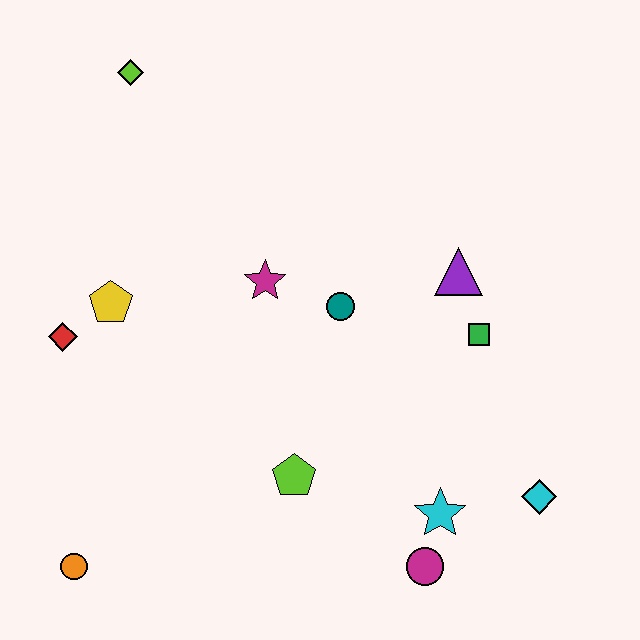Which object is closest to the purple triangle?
The green square is closest to the purple triangle.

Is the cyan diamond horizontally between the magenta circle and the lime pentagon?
No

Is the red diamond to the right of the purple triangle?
No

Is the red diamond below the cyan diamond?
No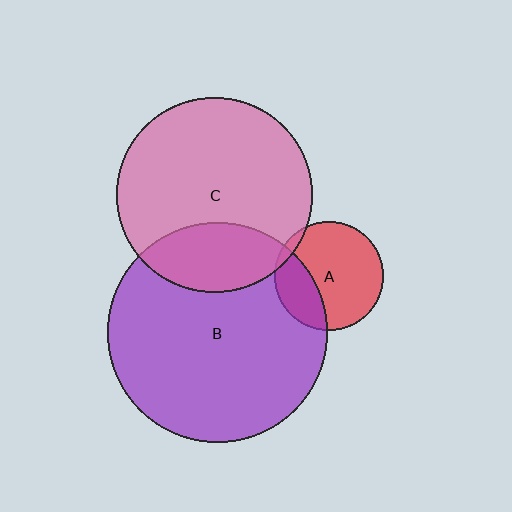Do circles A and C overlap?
Yes.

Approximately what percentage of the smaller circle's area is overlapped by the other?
Approximately 5%.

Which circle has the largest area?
Circle B (purple).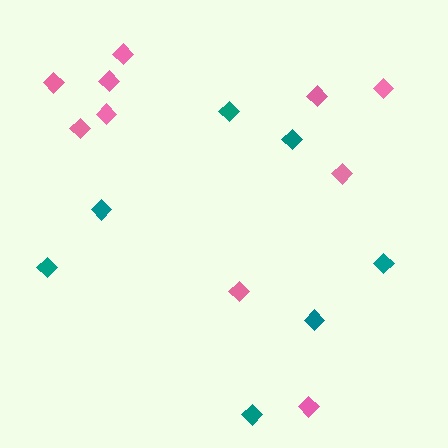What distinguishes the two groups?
There are 2 groups: one group of pink diamonds (10) and one group of teal diamonds (7).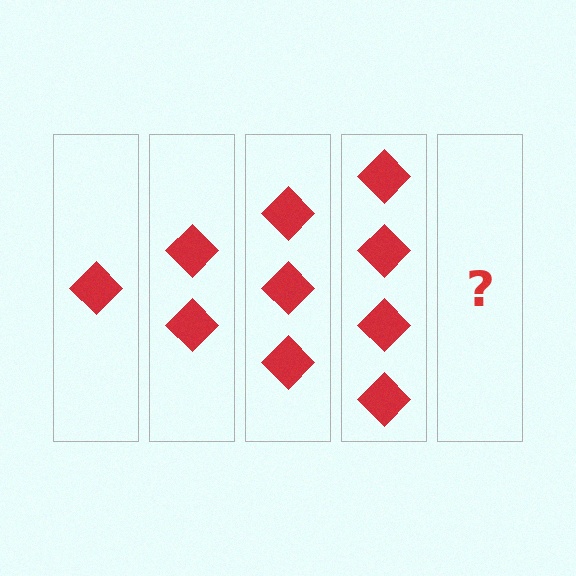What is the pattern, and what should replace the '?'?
The pattern is that each step adds one more diamond. The '?' should be 5 diamonds.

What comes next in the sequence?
The next element should be 5 diamonds.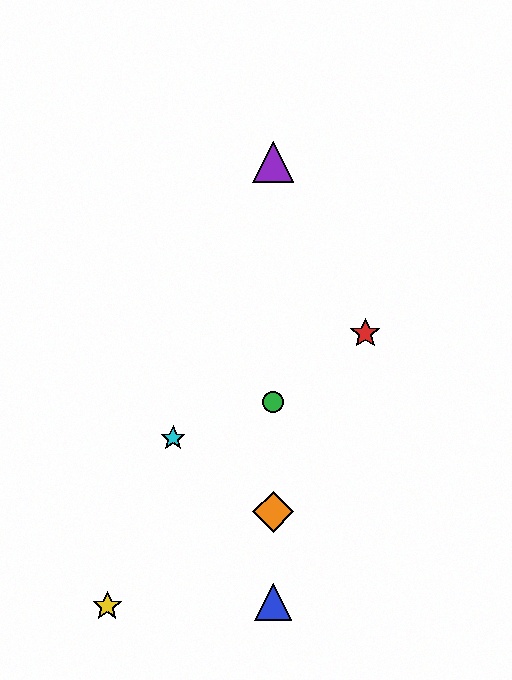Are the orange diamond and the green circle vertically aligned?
Yes, both are at x≈273.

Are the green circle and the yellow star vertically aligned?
No, the green circle is at x≈273 and the yellow star is at x≈107.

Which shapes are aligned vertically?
The blue triangle, the green circle, the purple triangle, the orange diamond are aligned vertically.